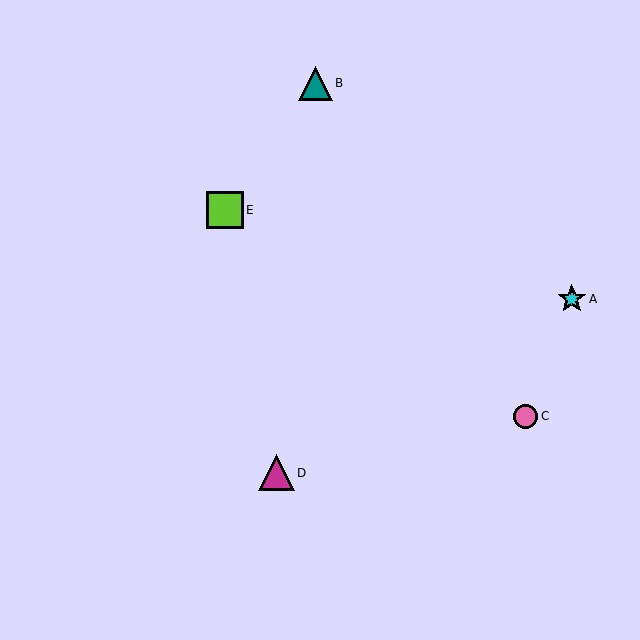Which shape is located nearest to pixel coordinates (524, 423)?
The pink circle (labeled C) at (526, 416) is nearest to that location.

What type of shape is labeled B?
Shape B is a teal triangle.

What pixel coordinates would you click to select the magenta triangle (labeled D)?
Click at (276, 473) to select the magenta triangle D.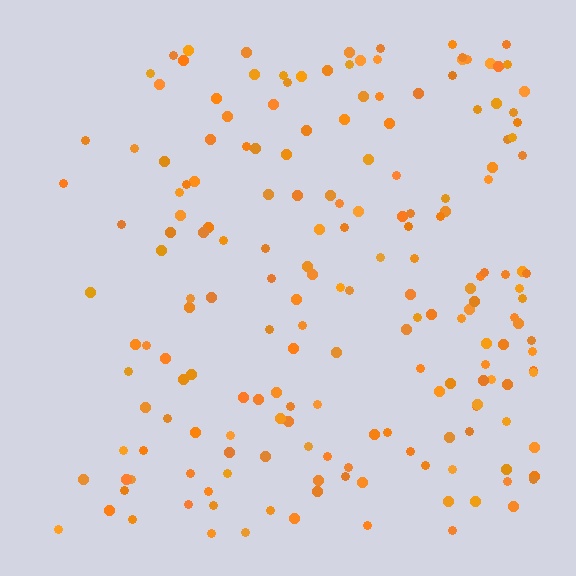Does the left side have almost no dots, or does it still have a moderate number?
Still a moderate number, just noticeably fewer than the right.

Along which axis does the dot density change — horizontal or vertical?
Horizontal.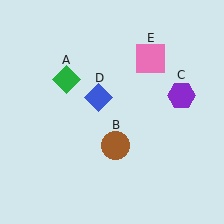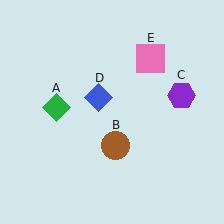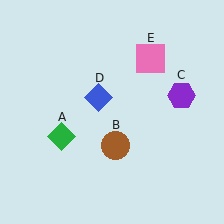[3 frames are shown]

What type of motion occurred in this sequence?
The green diamond (object A) rotated counterclockwise around the center of the scene.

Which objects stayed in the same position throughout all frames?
Brown circle (object B) and purple hexagon (object C) and blue diamond (object D) and pink square (object E) remained stationary.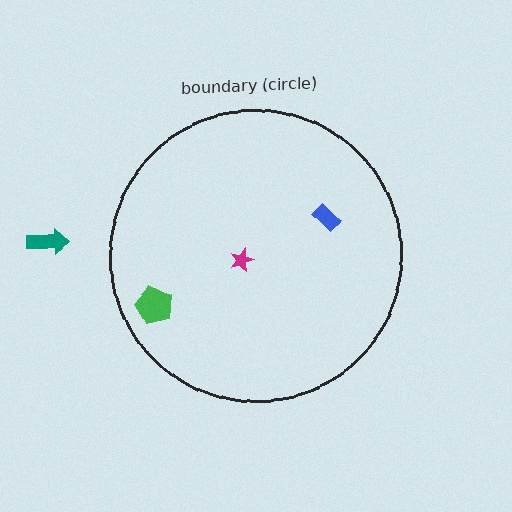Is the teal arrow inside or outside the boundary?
Outside.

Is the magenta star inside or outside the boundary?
Inside.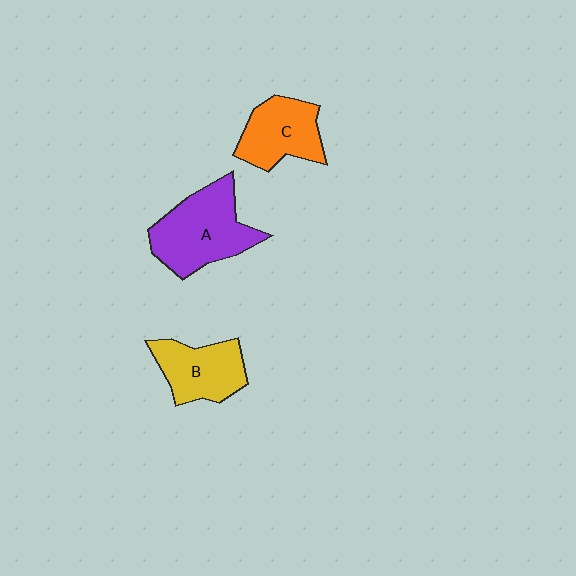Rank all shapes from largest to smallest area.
From largest to smallest: A (purple), B (yellow), C (orange).